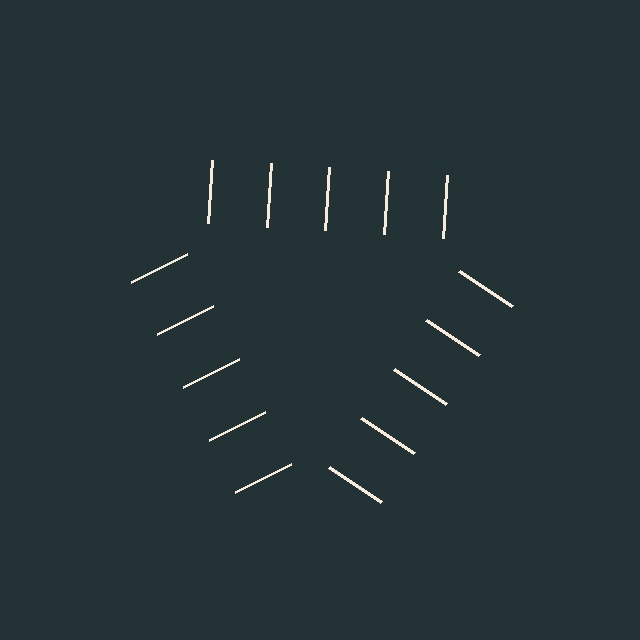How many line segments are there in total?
15 — 5 along each of the 3 edges.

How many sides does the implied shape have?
3 sides — the line-ends trace a triangle.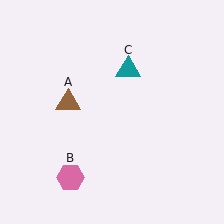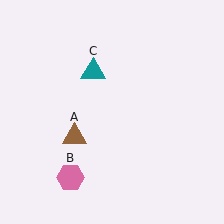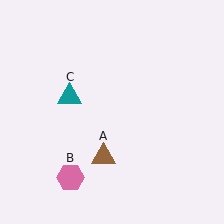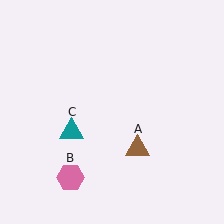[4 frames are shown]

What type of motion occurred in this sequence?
The brown triangle (object A), teal triangle (object C) rotated counterclockwise around the center of the scene.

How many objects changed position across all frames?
2 objects changed position: brown triangle (object A), teal triangle (object C).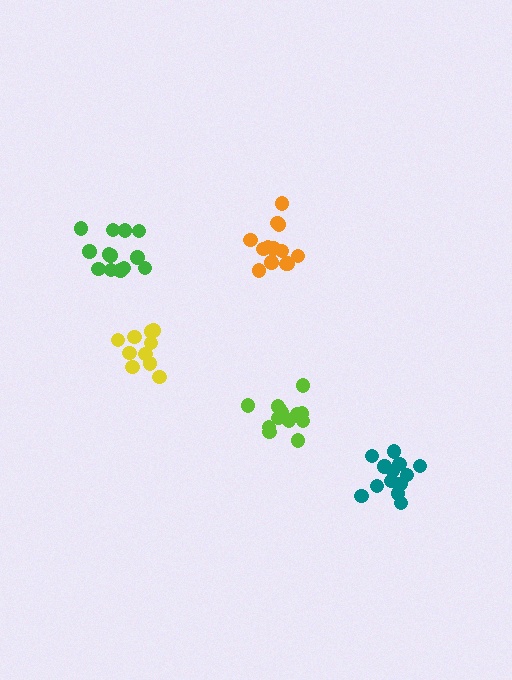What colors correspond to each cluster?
The clusters are colored: yellow, green, orange, teal, lime.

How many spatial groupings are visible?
There are 5 spatial groupings.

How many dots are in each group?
Group 1: 10 dots, Group 2: 13 dots, Group 3: 13 dots, Group 4: 13 dots, Group 5: 13 dots (62 total).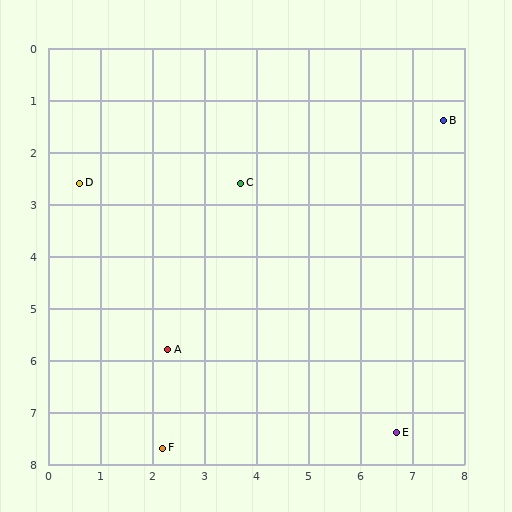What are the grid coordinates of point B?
Point B is at approximately (7.6, 1.4).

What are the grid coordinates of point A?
Point A is at approximately (2.3, 5.8).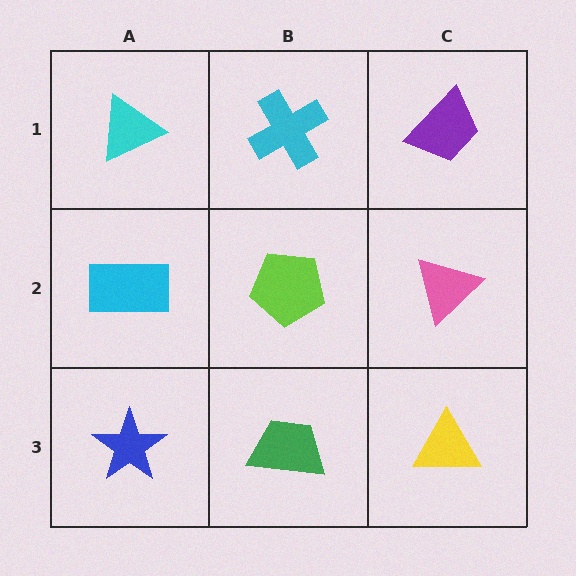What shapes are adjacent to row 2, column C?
A purple trapezoid (row 1, column C), a yellow triangle (row 3, column C), a lime pentagon (row 2, column B).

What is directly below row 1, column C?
A pink triangle.